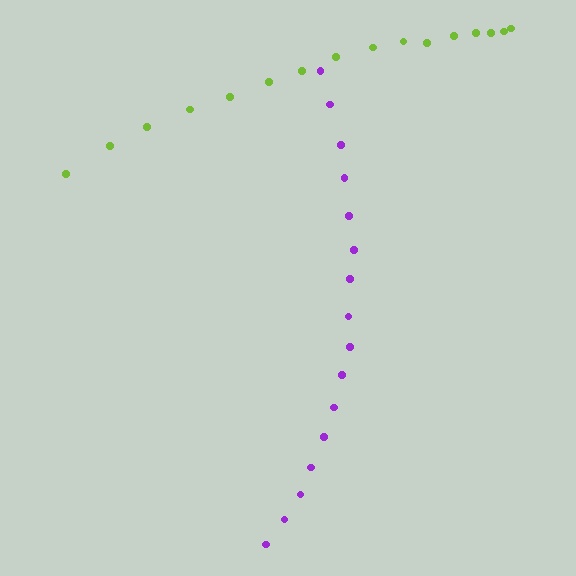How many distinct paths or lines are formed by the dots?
There are 2 distinct paths.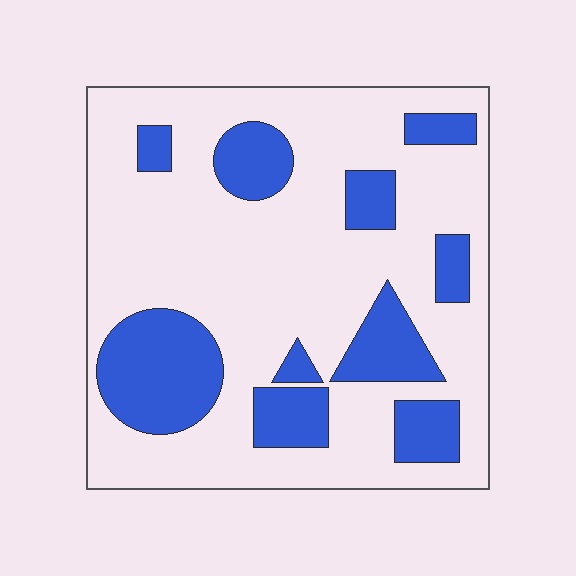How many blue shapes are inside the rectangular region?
10.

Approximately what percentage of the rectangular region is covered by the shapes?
Approximately 25%.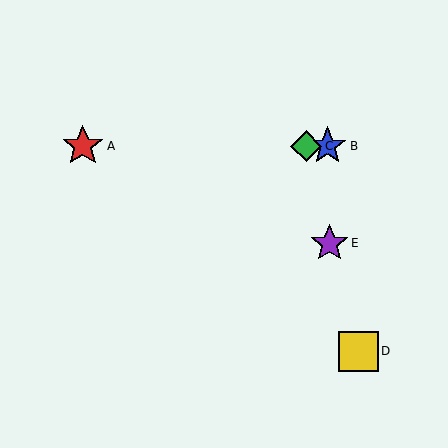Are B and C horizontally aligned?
Yes, both are at y≈146.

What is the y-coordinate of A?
Object A is at y≈146.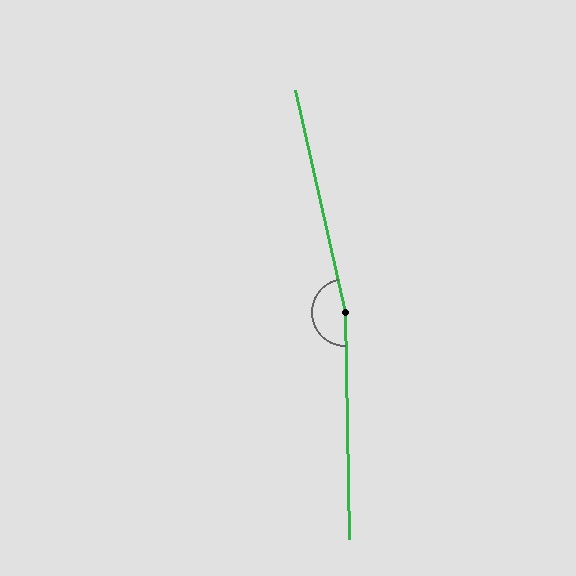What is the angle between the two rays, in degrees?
Approximately 168 degrees.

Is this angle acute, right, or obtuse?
It is obtuse.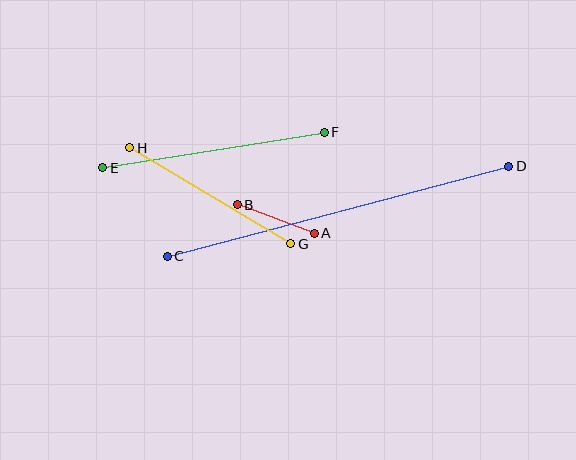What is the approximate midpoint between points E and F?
The midpoint is at approximately (213, 150) pixels.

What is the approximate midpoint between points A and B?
The midpoint is at approximately (276, 219) pixels.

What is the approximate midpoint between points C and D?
The midpoint is at approximately (338, 211) pixels.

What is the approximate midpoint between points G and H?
The midpoint is at approximately (210, 196) pixels.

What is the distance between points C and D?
The distance is approximately 353 pixels.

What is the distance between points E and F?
The distance is approximately 224 pixels.